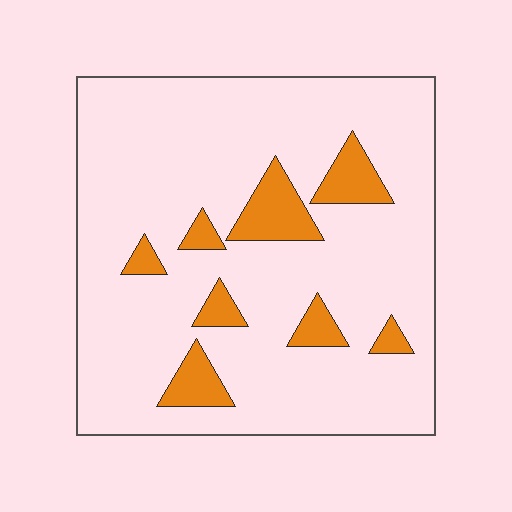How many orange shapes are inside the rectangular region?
8.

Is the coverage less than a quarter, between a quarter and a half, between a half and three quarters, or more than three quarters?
Less than a quarter.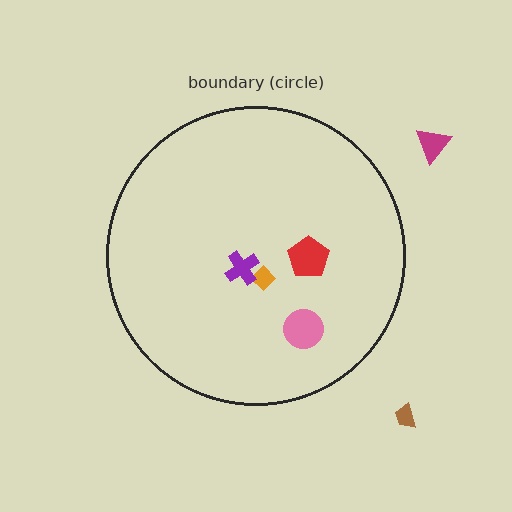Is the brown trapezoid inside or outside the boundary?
Outside.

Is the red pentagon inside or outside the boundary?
Inside.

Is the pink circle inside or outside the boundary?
Inside.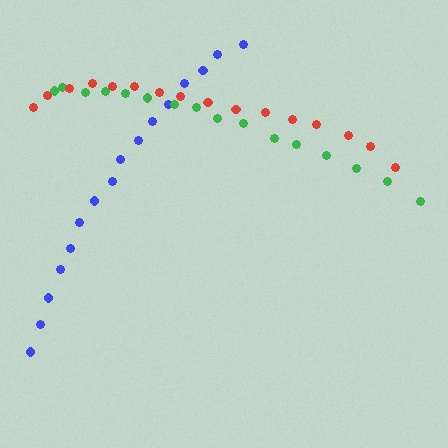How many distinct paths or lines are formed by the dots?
There are 3 distinct paths.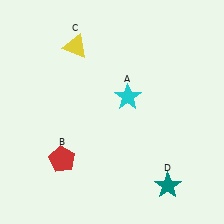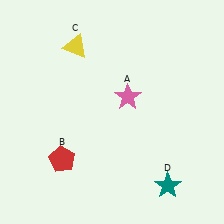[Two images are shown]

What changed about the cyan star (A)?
In Image 1, A is cyan. In Image 2, it changed to pink.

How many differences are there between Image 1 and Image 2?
There is 1 difference between the two images.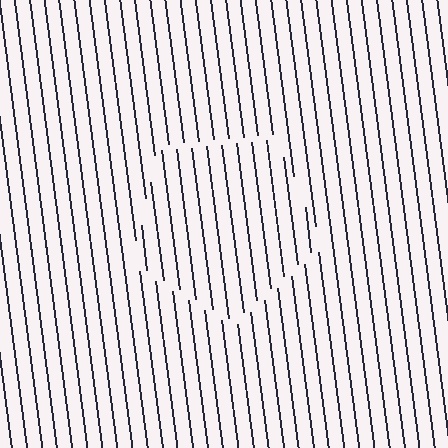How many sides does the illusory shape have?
5 sides — the line-ends trace a pentagon.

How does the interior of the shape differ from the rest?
The interior of the shape contains the same grating, shifted by half a period — the contour is defined by the phase discontinuity where line-ends from the inner and outer gratings abut.